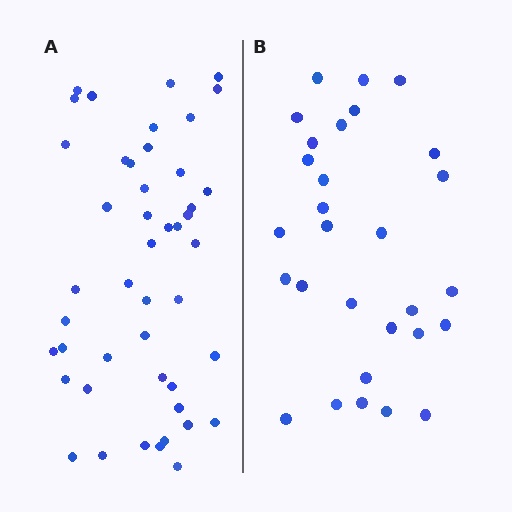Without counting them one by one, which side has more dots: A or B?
Region A (the left region) has more dots.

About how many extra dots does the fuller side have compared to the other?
Region A has approximately 15 more dots than region B.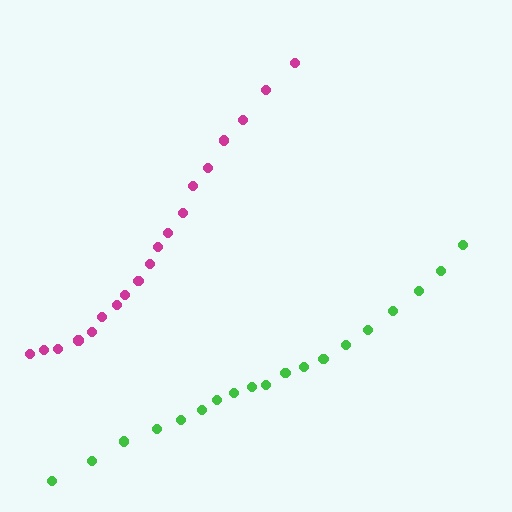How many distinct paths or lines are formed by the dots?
There are 2 distinct paths.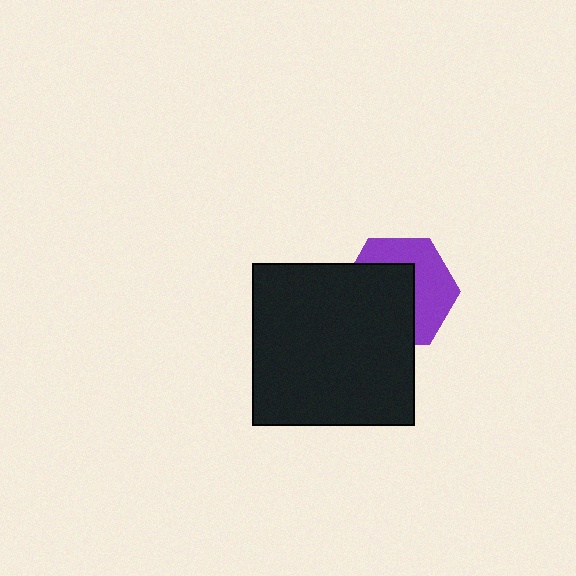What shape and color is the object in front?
The object in front is a black square.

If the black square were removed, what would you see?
You would see the complete purple hexagon.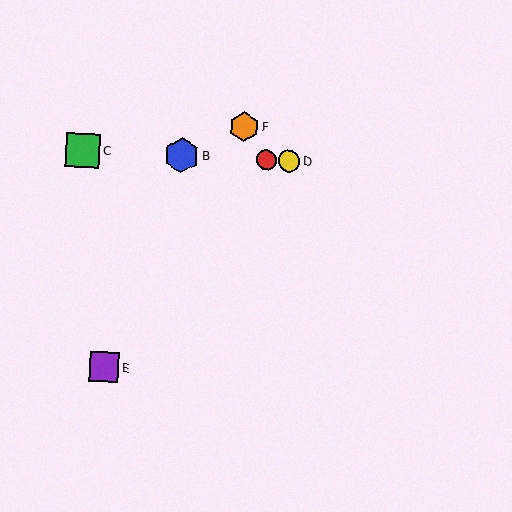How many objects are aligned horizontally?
4 objects (A, B, C, D) are aligned horizontally.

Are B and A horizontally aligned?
Yes, both are at y≈155.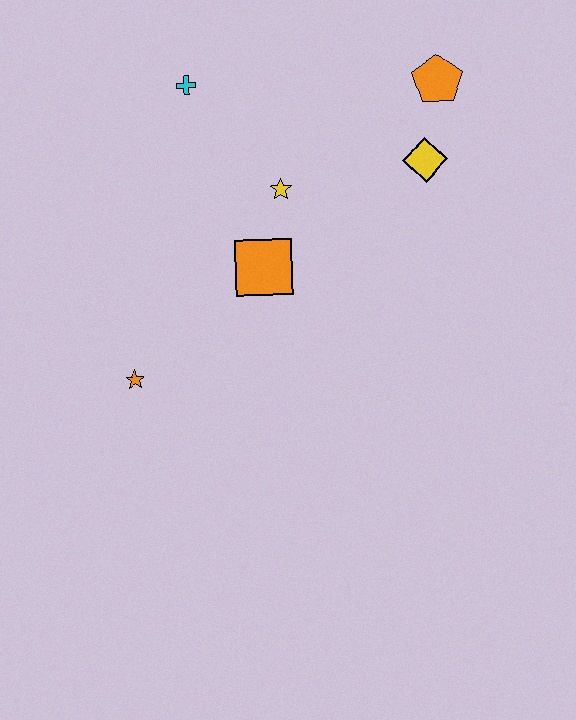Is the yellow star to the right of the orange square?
Yes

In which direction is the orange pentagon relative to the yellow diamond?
The orange pentagon is above the yellow diamond.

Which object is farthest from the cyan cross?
The orange star is farthest from the cyan cross.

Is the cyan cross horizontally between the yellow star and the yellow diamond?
No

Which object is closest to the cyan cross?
The yellow star is closest to the cyan cross.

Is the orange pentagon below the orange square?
No